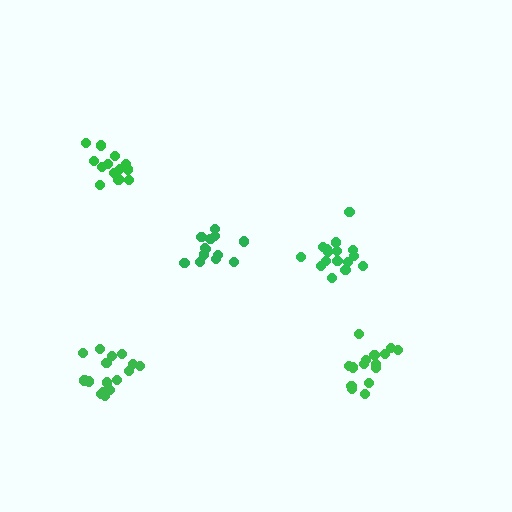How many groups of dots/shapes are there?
There are 5 groups.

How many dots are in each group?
Group 1: 14 dots, Group 2: 15 dots, Group 3: 16 dots, Group 4: 16 dots, Group 5: 13 dots (74 total).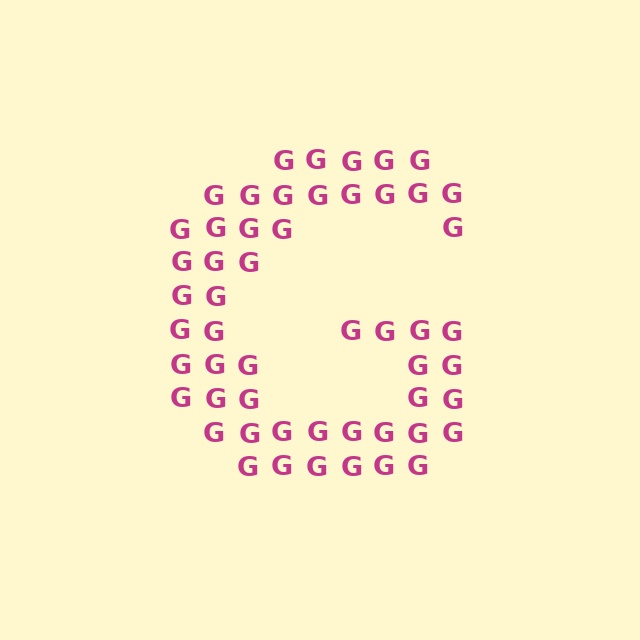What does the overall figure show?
The overall figure shows the letter G.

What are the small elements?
The small elements are letter G's.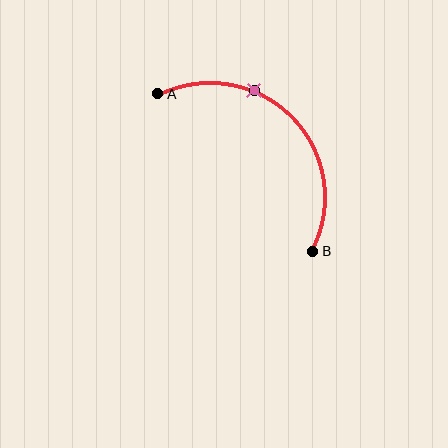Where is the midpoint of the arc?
The arc midpoint is the point on the curve farthest from the straight line joining A and B. It sits above and to the right of that line.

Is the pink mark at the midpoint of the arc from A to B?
No. The pink mark lies on the arc but is closer to endpoint A. The arc midpoint would be at the point on the curve equidistant along the arc from both A and B.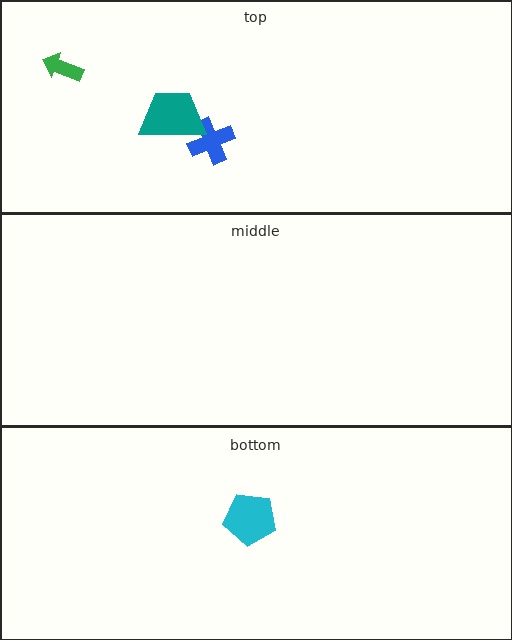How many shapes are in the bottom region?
1.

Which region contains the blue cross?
The top region.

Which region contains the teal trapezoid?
The top region.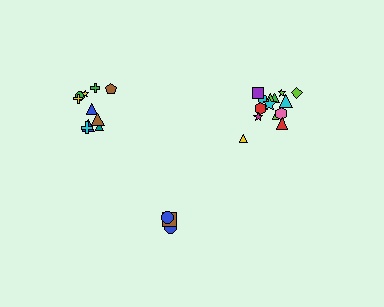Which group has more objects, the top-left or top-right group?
The top-right group.